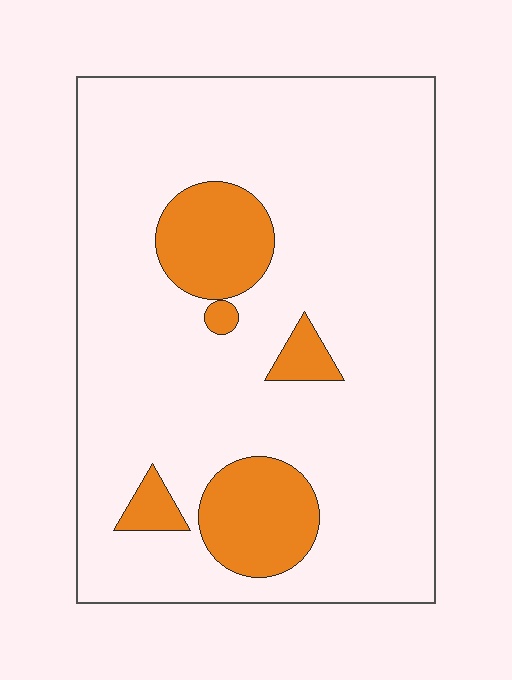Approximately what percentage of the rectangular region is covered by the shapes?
Approximately 15%.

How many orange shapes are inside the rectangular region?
5.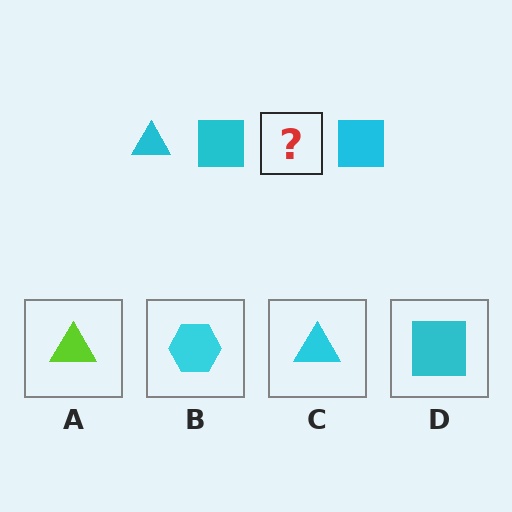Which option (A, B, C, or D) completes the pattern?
C.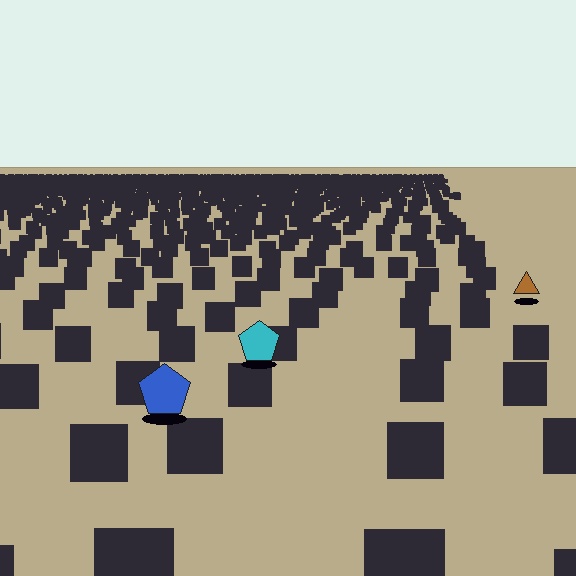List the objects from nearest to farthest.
From nearest to farthest: the blue pentagon, the cyan pentagon, the brown triangle.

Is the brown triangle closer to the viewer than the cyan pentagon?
No. The cyan pentagon is closer — you can tell from the texture gradient: the ground texture is coarser near it.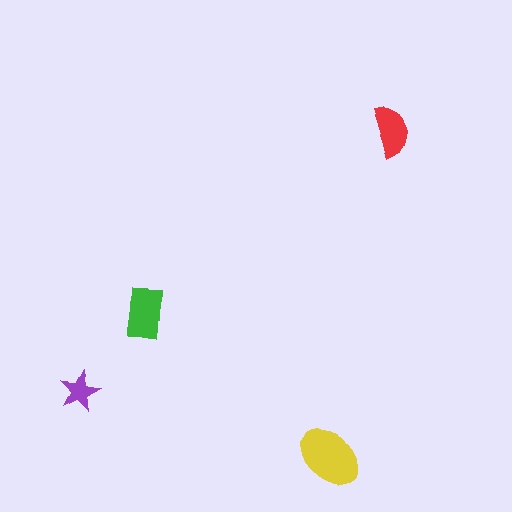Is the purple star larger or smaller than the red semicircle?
Smaller.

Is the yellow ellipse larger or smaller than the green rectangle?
Larger.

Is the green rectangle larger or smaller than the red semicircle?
Larger.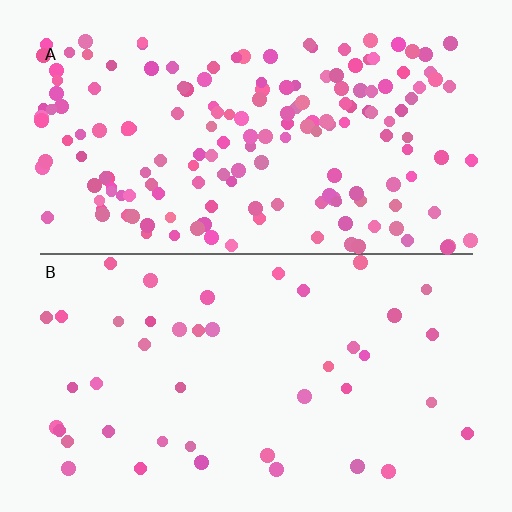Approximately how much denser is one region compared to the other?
Approximately 3.9× — region A over region B.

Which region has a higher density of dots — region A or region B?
A (the top).